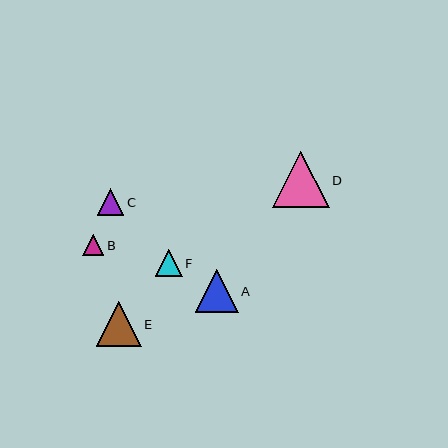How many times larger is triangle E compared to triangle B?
Triangle E is approximately 2.1 times the size of triangle B.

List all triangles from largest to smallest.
From largest to smallest: D, E, A, F, C, B.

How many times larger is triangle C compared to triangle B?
Triangle C is approximately 1.2 times the size of triangle B.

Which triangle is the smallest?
Triangle B is the smallest with a size of approximately 21 pixels.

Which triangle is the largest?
Triangle D is the largest with a size of approximately 57 pixels.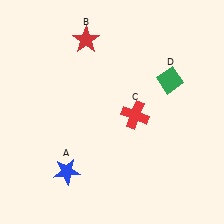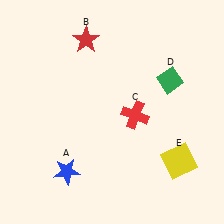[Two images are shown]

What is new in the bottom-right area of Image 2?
A yellow square (E) was added in the bottom-right area of Image 2.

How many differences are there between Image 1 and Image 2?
There is 1 difference between the two images.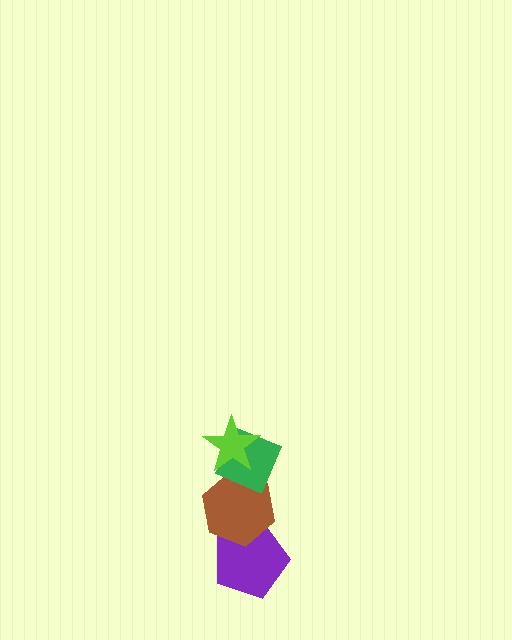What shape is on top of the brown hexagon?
The green diamond is on top of the brown hexagon.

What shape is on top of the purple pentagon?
The brown hexagon is on top of the purple pentagon.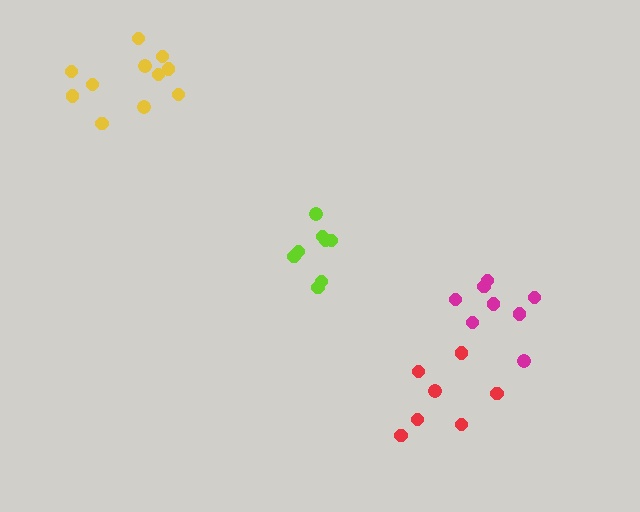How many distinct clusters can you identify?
There are 4 distinct clusters.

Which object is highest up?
The yellow cluster is topmost.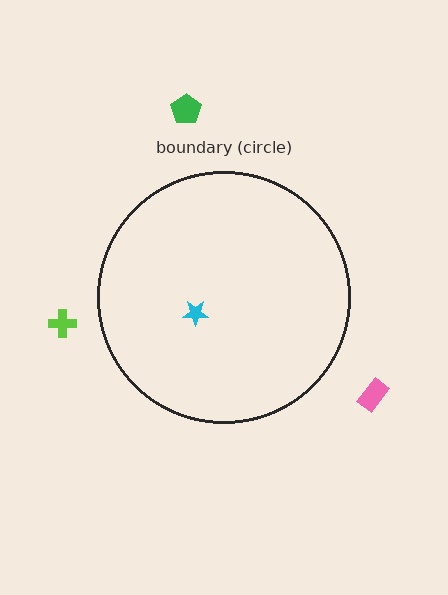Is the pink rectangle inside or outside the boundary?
Outside.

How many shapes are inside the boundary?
1 inside, 3 outside.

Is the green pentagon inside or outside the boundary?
Outside.